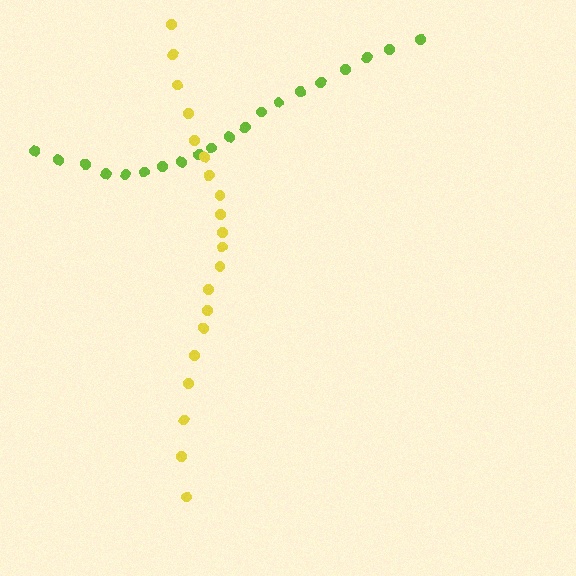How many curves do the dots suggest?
There are 2 distinct paths.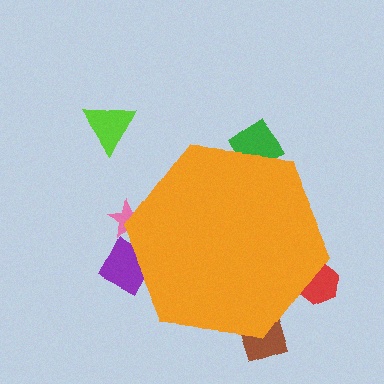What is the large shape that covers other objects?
An orange hexagon.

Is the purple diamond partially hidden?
Yes, the purple diamond is partially hidden behind the orange hexagon.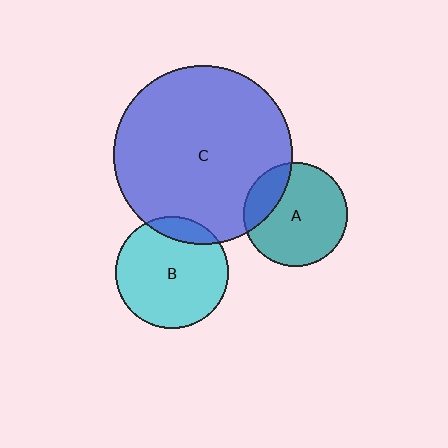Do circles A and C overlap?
Yes.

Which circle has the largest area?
Circle C (blue).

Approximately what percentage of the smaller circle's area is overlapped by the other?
Approximately 20%.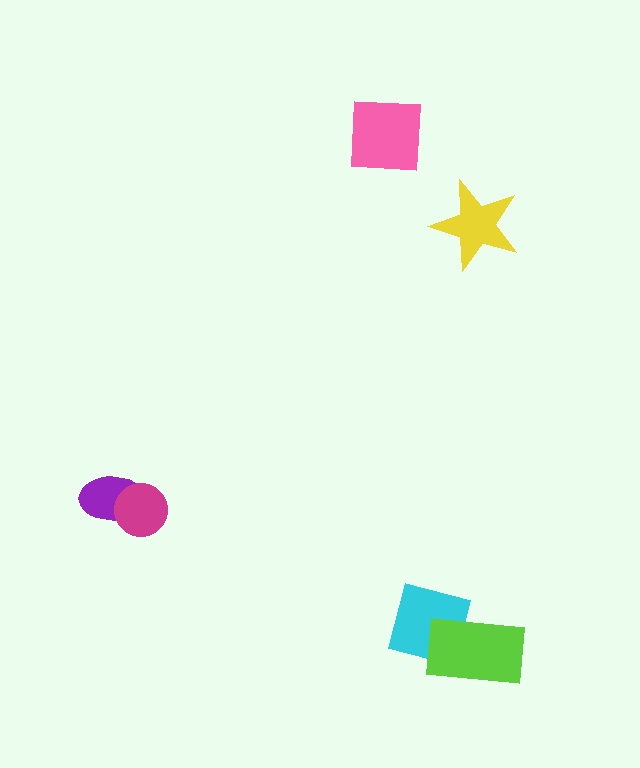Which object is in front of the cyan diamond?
The lime rectangle is in front of the cyan diamond.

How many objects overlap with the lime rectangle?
1 object overlaps with the lime rectangle.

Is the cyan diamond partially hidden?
Yes, it is partially covered by another shape.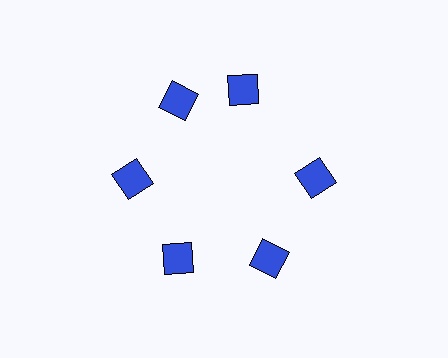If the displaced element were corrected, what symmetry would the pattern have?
It would have 6-fold rotational symmetry — the pattern would map onto itself every 60 degrees.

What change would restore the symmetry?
The symmetry would be restored by rotating it back into even spacing with its neighbors so that all 6 squares sit at equal angles and equal distance from the center.